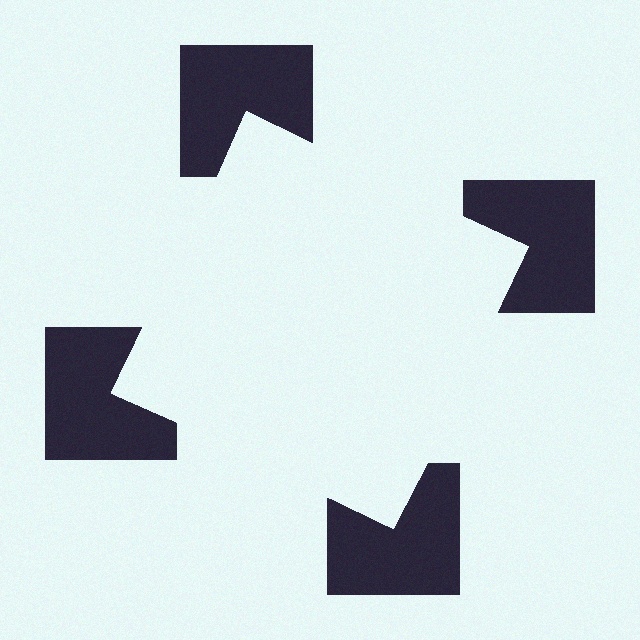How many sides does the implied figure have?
4 sides.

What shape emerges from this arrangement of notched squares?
An illusory square — its edges are inferred from the aligned wedge cuts in the notched squares, not physically drawn.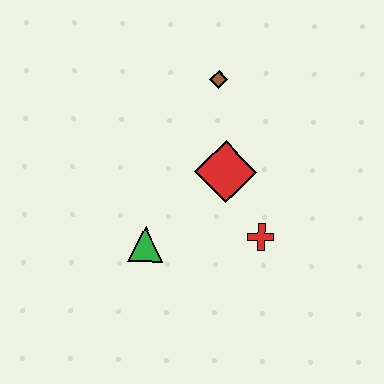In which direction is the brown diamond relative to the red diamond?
The brown diamond is above the red diamond.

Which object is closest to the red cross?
The red diamond is closest to the red cross.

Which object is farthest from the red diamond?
The green triangle is farthest from the red diamond.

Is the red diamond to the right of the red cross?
No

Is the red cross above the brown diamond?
No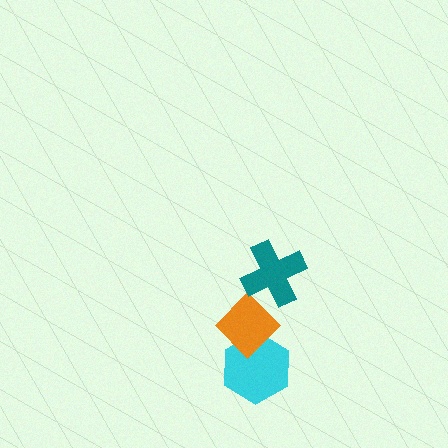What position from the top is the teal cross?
The teal cross is 1st from the top.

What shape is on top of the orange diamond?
The teal cross is on top of the orange diamond.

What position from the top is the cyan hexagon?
The cyan hexagon is 3rd from the top.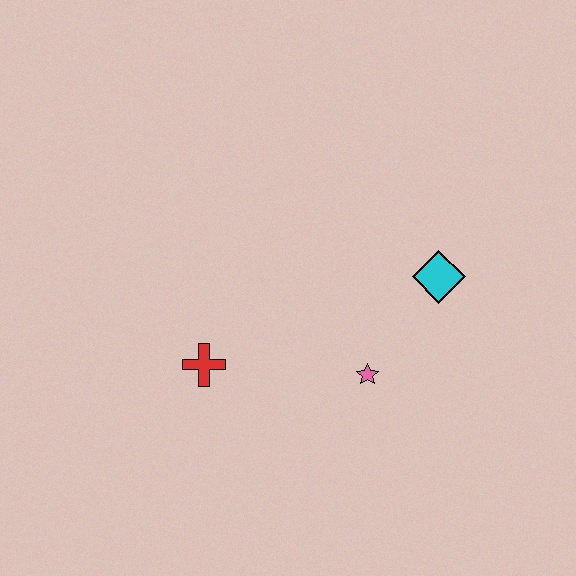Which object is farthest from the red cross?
The cyan diamond is farthest from the red cross.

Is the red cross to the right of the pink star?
No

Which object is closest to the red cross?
The pink star is closest to the red cross.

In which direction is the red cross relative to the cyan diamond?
The red cross is to the left of the cyan diamond.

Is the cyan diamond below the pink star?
No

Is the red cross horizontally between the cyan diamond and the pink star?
No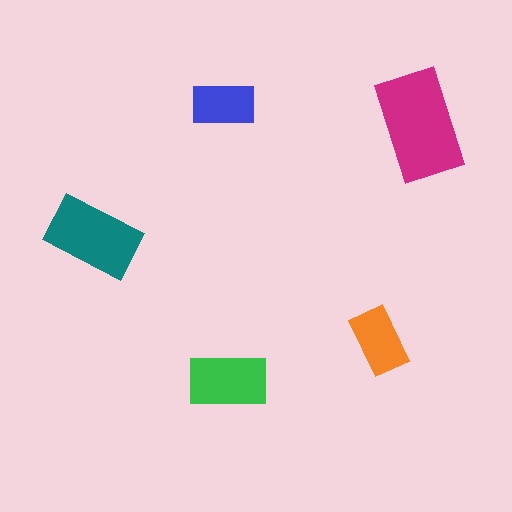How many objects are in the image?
There are 5 objects in the image.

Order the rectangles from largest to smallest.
the magenta one, the teal one, the green one, the orange one, the blue one.